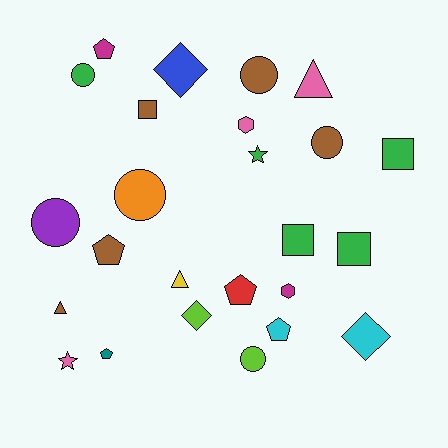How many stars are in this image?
There are 2 stars.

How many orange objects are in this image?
There is 1 orange object.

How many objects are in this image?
There are 25 objects.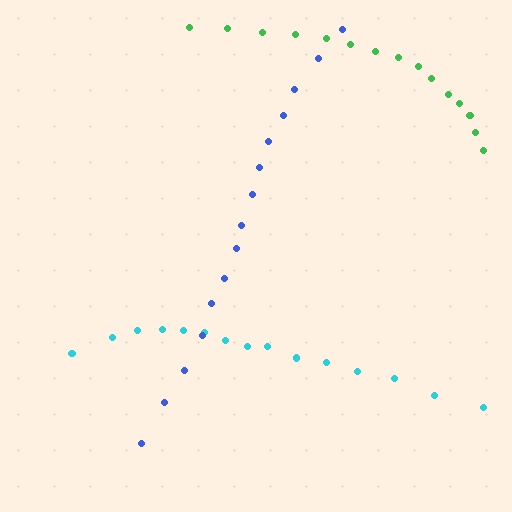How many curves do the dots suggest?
There are 3 distinct paths.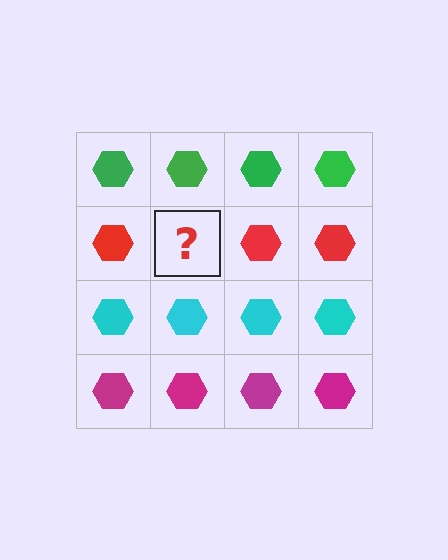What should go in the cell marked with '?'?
The missing cell should contain a red hexagon.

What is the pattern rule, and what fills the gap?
The rule is that each row has a consistent color. The gap should be filled with a red hexagon.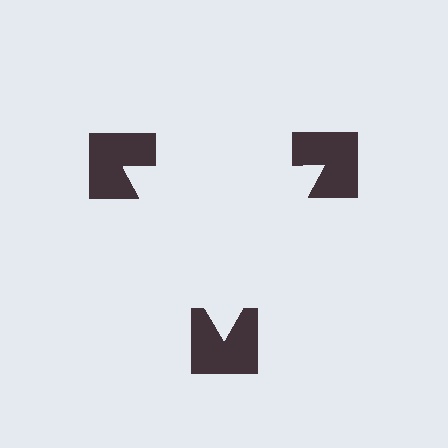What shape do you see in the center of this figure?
An illusory triangle — its edges are inferred from the aligned wedge cuts in the notched squares, not physically drawn.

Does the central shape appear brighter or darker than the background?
It typically appears slightly brighter than the background, even though no actual brightness change is drawn.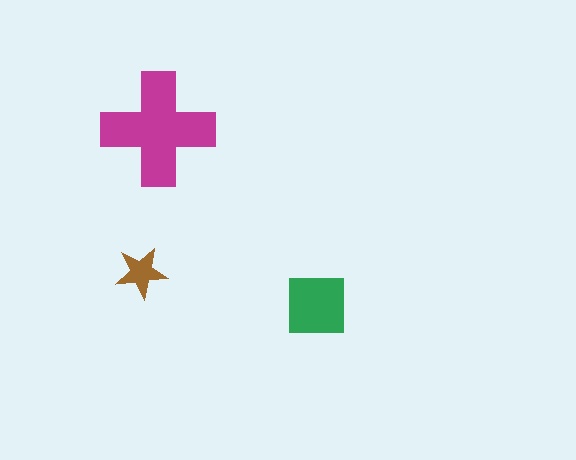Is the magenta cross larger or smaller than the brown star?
Larger.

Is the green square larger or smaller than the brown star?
Larger.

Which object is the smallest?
The brown star.